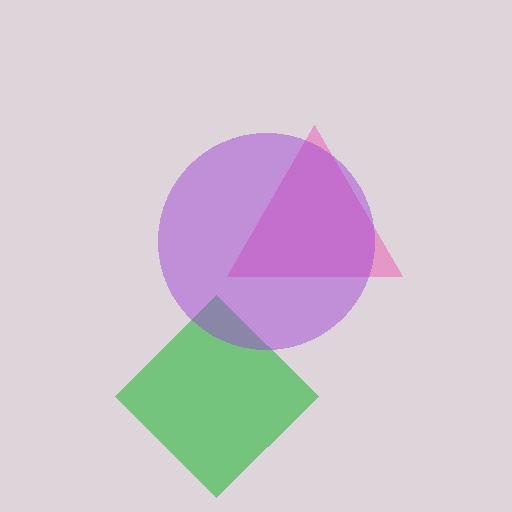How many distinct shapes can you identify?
There are 3 distinct shapes: a green diamond, a pink triangle, a purple circle.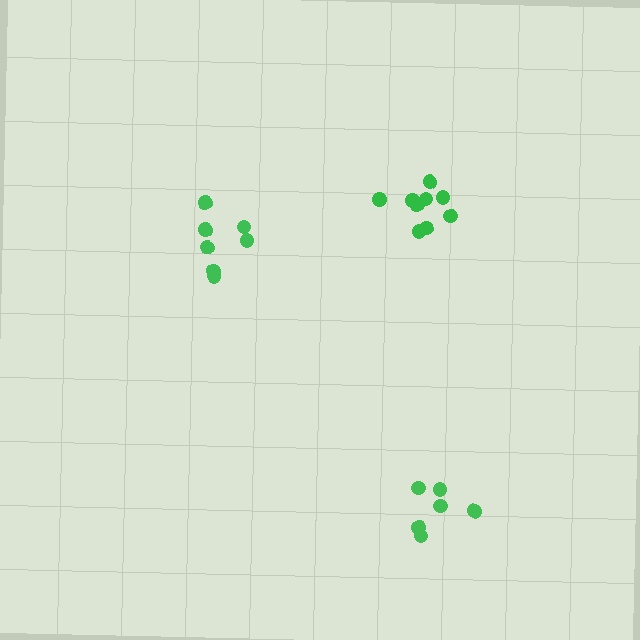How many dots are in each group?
Group 1: 7 dots, Group 2: 9 dots, Group 3: 6 dots (22 total).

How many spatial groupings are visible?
There are 3 spatial groupings.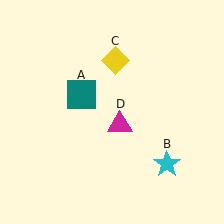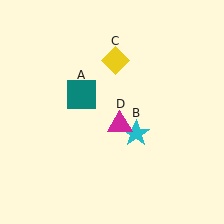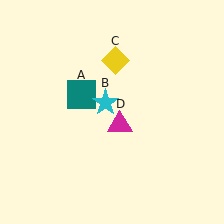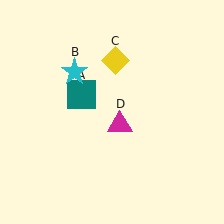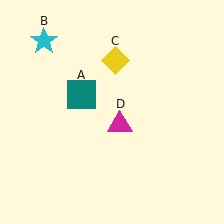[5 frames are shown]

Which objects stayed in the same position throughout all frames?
Teal square (object A) and yellow diamond (object C) and magenta triangle (object D) remained stationary.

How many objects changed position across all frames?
1 object changed position: cyan star (object B).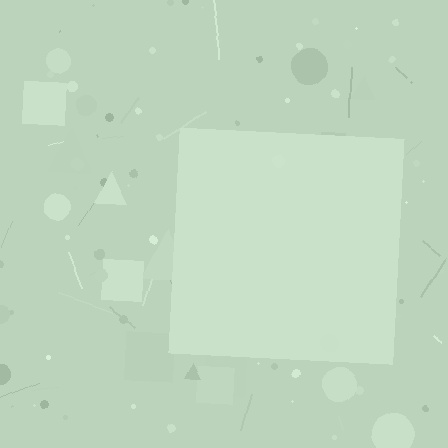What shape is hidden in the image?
A square is hidden in the image.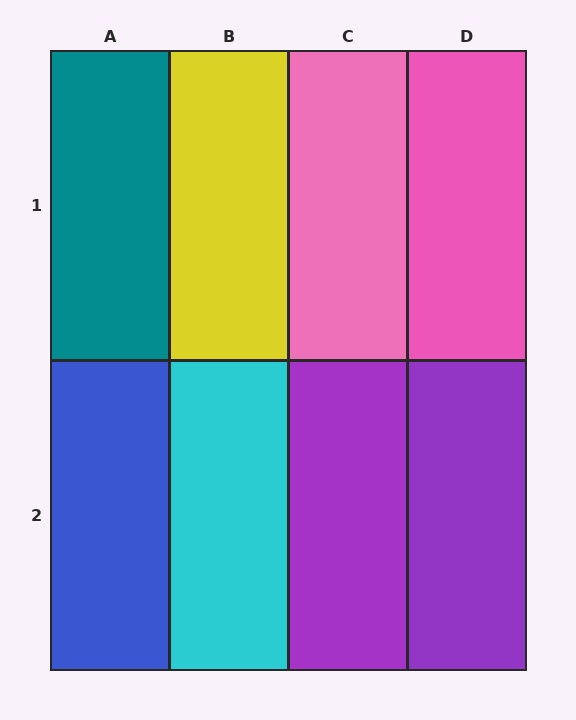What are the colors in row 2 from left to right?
Blue, cyan, purple, purple.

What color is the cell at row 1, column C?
Pink.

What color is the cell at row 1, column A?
Teal.